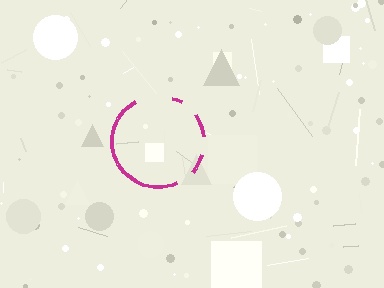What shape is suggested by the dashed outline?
The dashed outline suggests a circle.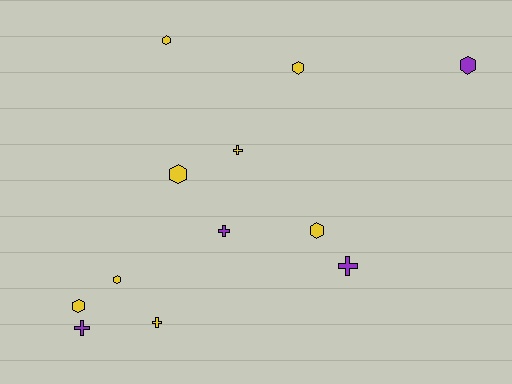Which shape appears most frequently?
Hexagon, with 7 objects.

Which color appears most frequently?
Yellow, with 8 objects.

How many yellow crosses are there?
There are 2 yellow crosses.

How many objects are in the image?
There are 12 objects.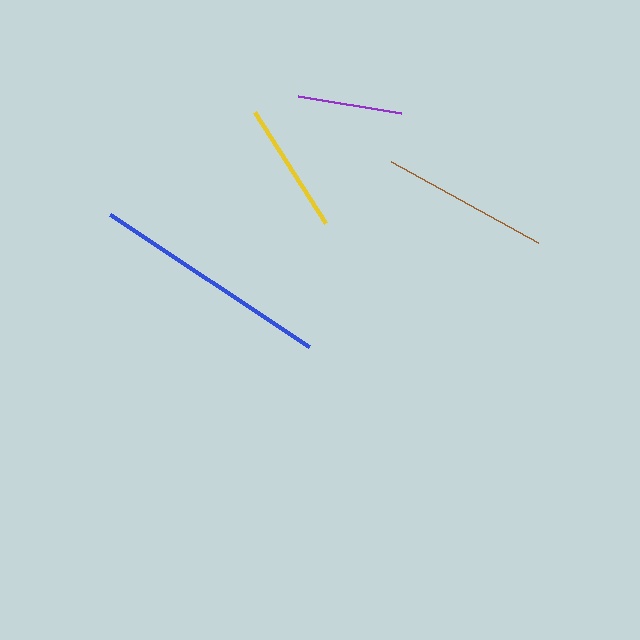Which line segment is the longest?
The blue line is the longest at approximately 239 pixels.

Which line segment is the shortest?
The purple line is the shortest at approximately 105 pixels.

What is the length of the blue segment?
The blue segment is approximately 239 pixels long.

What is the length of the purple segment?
The purple segment is approximately 105 pixels long.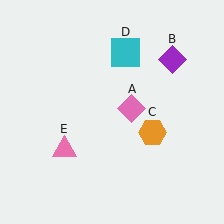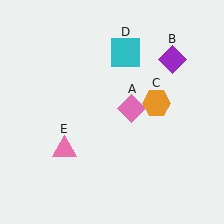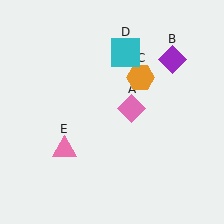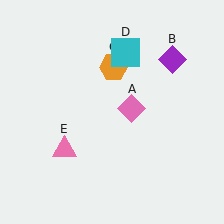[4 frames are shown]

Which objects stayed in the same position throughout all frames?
Pink diamond (object A) and purple diamond (object B) and cyan square (object D) and pink triangle (object E) remained stationary.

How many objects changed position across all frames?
1 object changed position: orange hexagon (object C).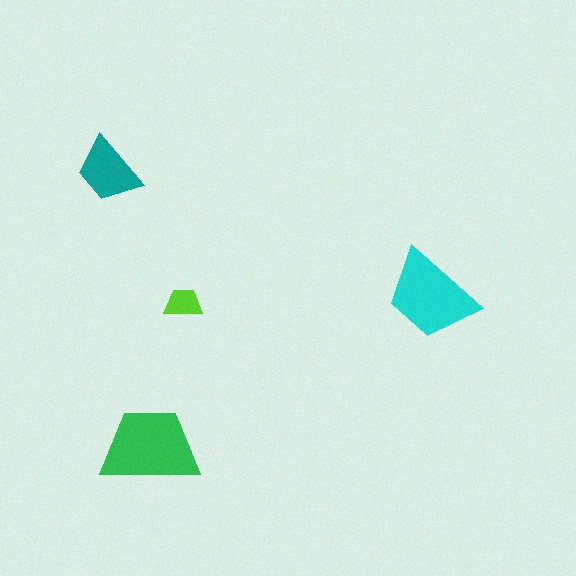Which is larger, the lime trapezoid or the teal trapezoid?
The teal one.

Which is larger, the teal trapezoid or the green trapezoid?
The green one.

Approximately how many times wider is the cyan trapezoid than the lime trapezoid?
About 2.5 times wider.